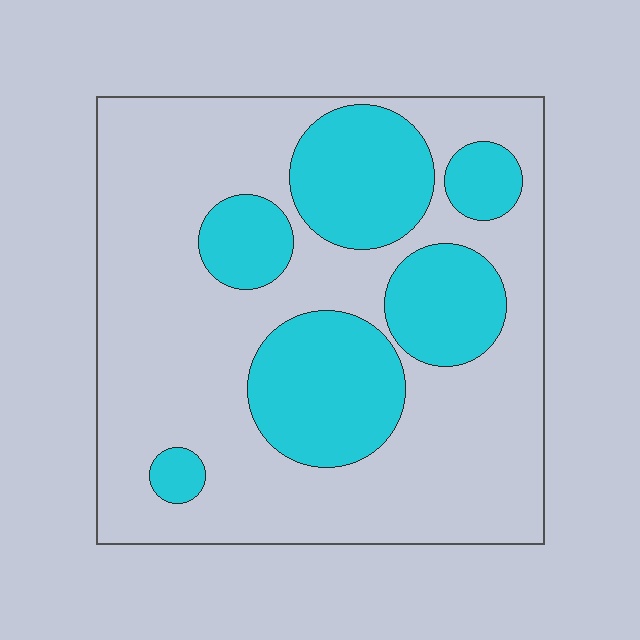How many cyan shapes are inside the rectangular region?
6.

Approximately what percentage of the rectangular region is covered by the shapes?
Approximately 30%.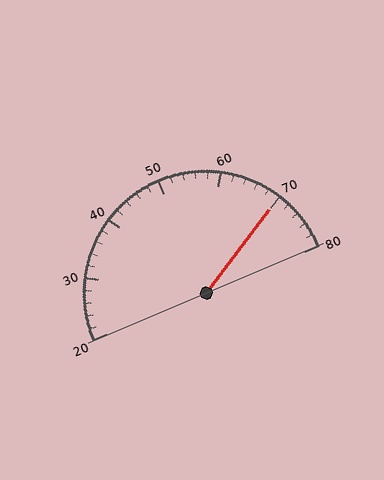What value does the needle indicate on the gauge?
The needle indicates approximately 70.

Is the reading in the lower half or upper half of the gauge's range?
The reading is in the upper half of the range (20 to 80).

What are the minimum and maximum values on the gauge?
The gauge ranges from 20 to 80.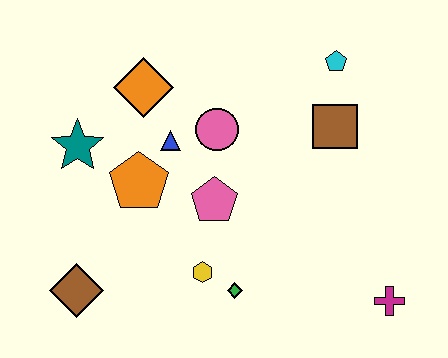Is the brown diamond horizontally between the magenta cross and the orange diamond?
No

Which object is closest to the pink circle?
The blue triangle is closest to the pink circle.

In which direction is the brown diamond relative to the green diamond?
The brown diamond is to the left of the green diamond.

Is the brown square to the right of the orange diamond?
Yes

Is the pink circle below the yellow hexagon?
No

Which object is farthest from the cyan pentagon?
The brown diamond is farthest from the cyan pentagon.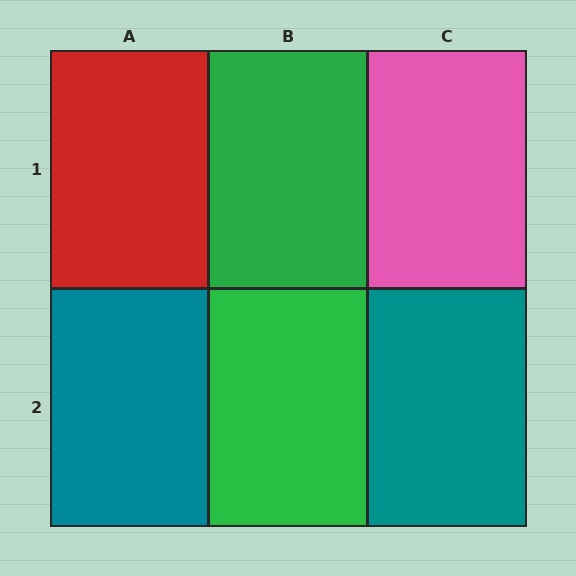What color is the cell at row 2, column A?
Teal.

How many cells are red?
1 cell is red.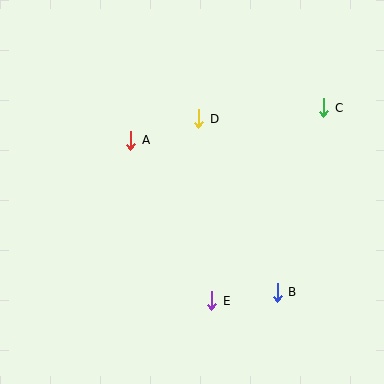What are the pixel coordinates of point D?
Point D is at (199, 119).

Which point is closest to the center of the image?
Point D at (199, 119) is closest to the center.